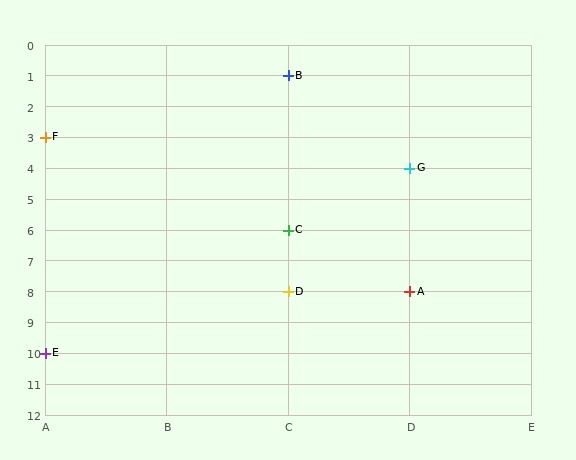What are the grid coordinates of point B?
Point B is at grid coordinates (C, 1).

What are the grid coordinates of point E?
Point E is at grid coordinates (A, 10).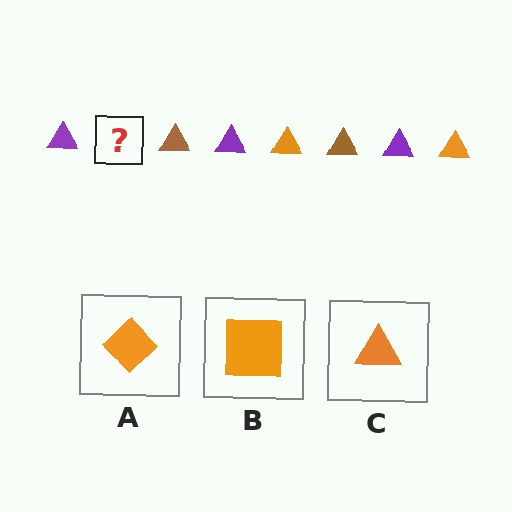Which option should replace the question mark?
Option C.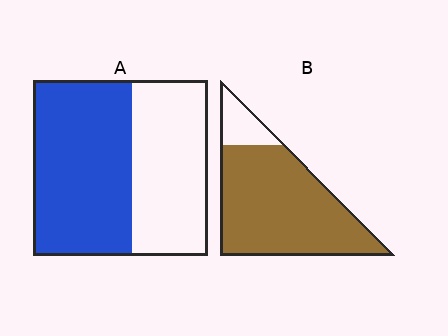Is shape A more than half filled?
Yes.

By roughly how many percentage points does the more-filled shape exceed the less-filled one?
By roughly 30 percentage points (B over A).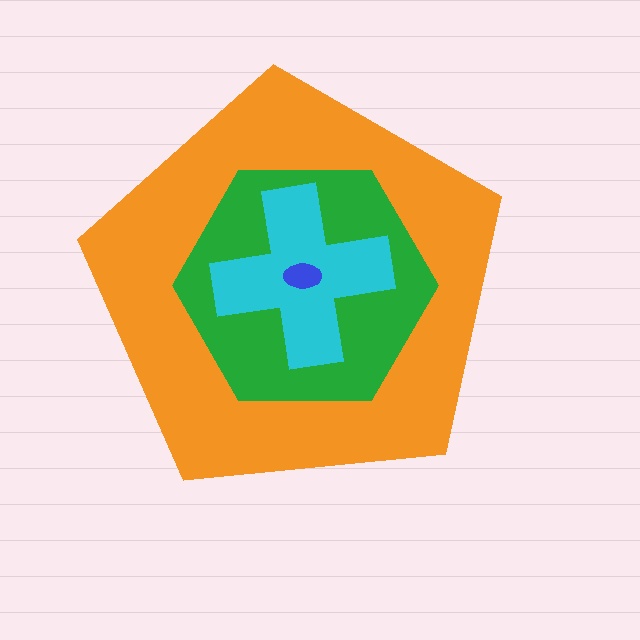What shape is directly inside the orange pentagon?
The green hexagon.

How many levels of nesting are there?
4.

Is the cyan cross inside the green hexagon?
Yes.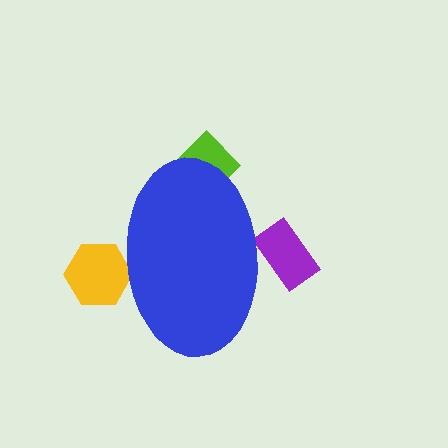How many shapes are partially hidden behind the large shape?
3 shapes are partially hidden.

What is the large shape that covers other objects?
A blue ellipse.